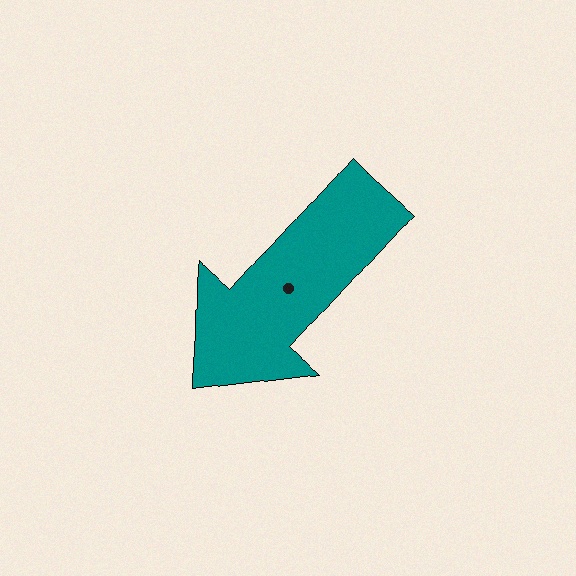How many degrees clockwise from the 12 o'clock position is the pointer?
Approximately 222 degrees.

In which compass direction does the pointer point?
Southwest.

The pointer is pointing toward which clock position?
Roughly 7 o'clock.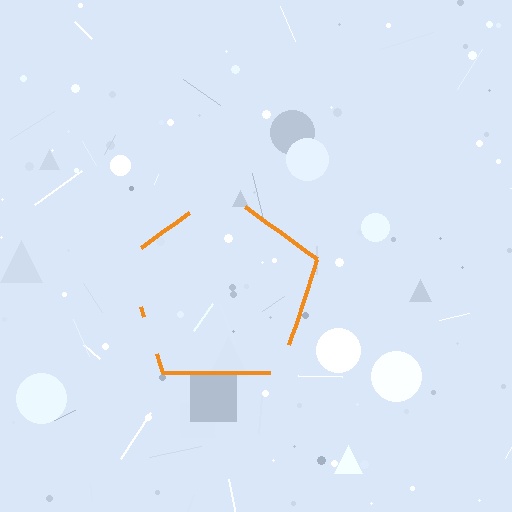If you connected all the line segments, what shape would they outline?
They would outline a pentagon.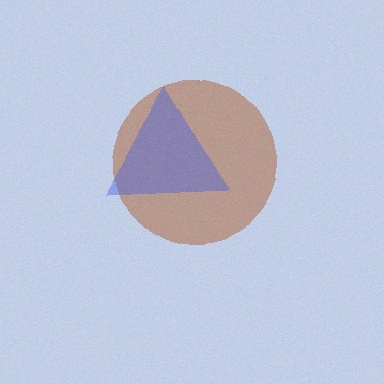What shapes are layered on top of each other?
The layered shapes are: a brown circle, a blue triangle.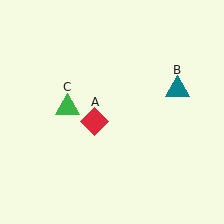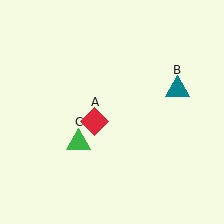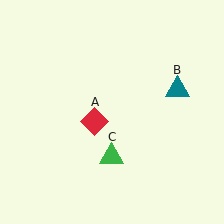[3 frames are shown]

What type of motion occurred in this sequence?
The green triangle (object C) rotated counterclockwise around the center of the scene.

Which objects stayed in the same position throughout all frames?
Red diamond (object A) and teal triangle (object B) remained stationary.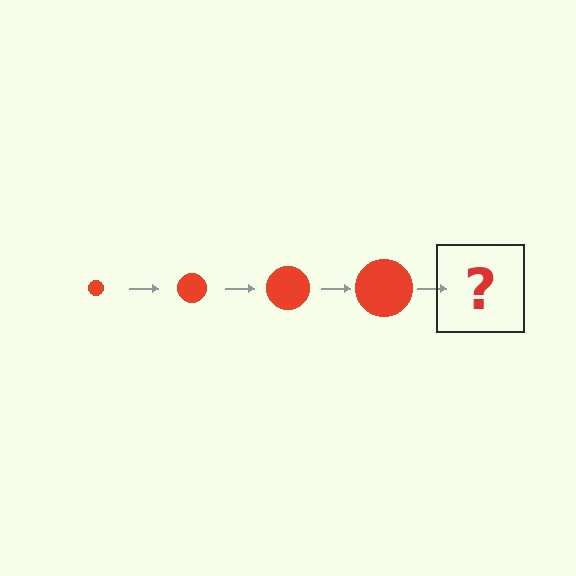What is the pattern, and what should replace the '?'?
The pattern is that the circle gets progressively larger each step. The '?' should be a red circle, larger than the previous one.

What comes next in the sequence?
The next element should be a red circle, larger than the previous one.